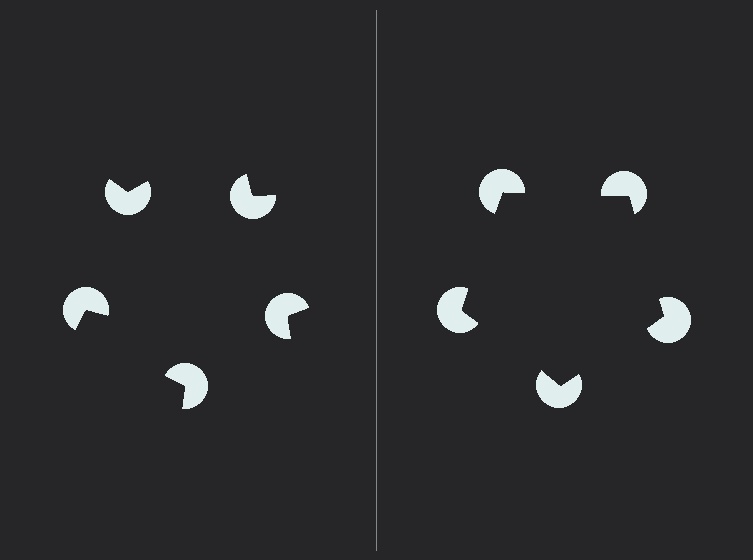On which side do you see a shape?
An illusory pentagon appears on the right side. On the left side the wedge cuts are rotated, so no coherent shape forms.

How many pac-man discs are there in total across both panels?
10 — 5 on each side.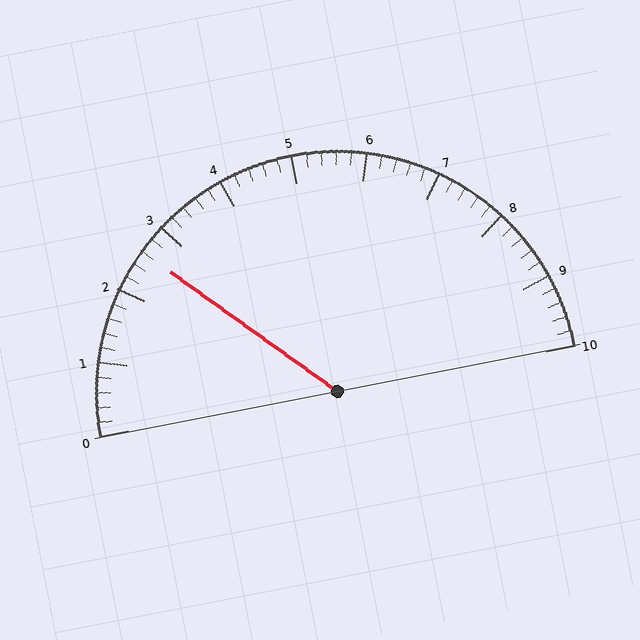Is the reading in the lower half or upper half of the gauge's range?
The reading is in the lower half of the range (0 to 10).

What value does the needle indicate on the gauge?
The needle indicates approximately 2.6.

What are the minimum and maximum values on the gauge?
The gauge ranges from 0 to 10.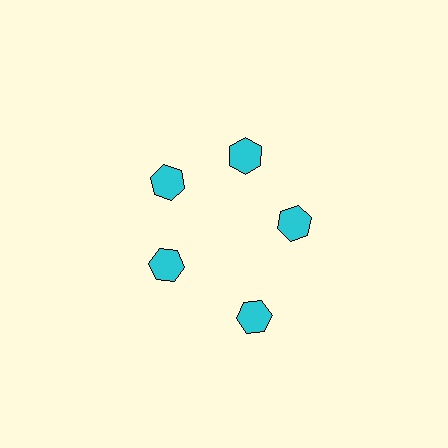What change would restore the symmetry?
The symmetry would be restored by moving it inward, back onto the ring so that all 5 hexagons sit at equal angles and equal distance from the center.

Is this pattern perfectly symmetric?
No. The 5 cyan hexagons are arranged in a ring, but one element near the 5 o'clock position is pushed outward from the center, breaking the 5-fold rotational symmetry.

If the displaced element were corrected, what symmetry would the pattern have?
It would have 5-fold rotational symmetry — the pattern would map onto itself every 72 degrees.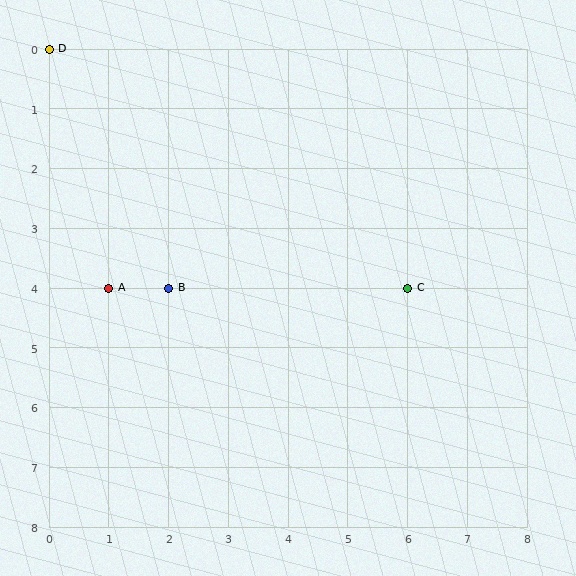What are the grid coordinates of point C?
Point C is at grid coordinates (6, 4).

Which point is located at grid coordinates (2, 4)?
Point B is at (2, 4).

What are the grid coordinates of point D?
Point D is at grid coordinates (0, 0).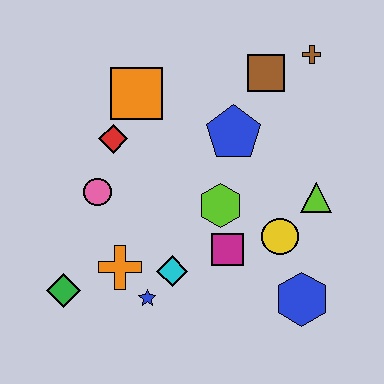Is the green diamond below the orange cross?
Yes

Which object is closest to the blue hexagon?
The yellow circle is closest to the blue hexagon.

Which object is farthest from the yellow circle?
The green diamond is farthest from the yellow circle.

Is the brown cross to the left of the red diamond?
No